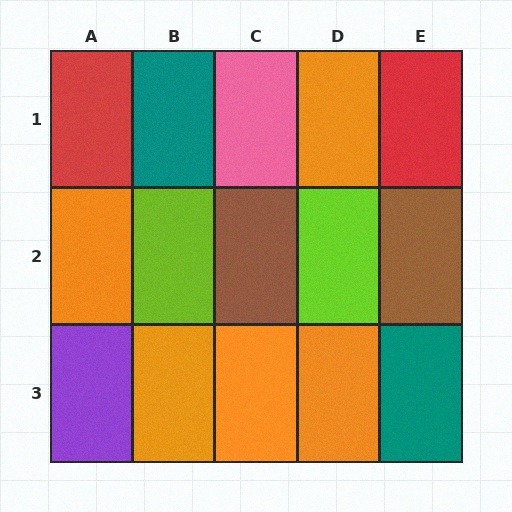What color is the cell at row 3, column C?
Orange.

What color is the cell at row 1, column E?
Red.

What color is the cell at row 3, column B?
Orange.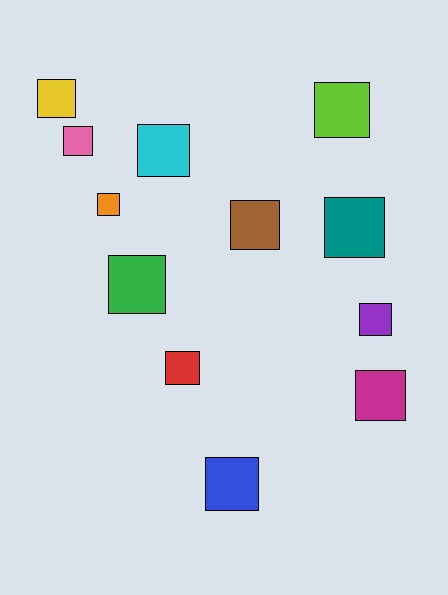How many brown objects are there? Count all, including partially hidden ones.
There is 1 brown object.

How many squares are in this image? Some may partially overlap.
There are 12 squares.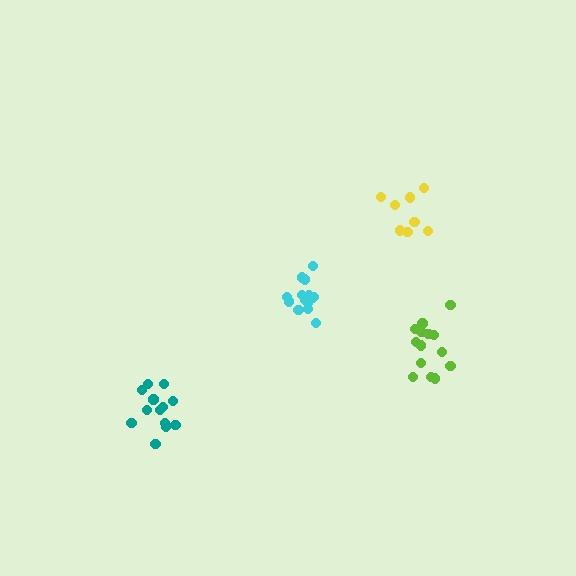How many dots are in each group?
Group 1: 14 dots, Group 2: 8 dots, Group 3: 14 dots, Group 4: 13 dots (49 total).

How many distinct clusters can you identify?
There are 4 distinct clusters.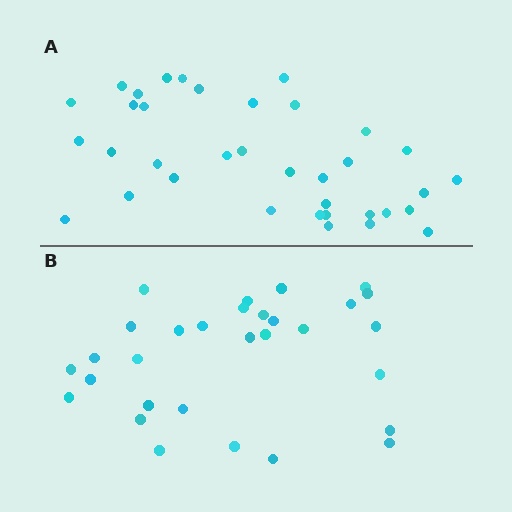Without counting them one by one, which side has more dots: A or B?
Region A (the top region) has more dots.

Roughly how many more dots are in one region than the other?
Region A has about 6 more dots than region B.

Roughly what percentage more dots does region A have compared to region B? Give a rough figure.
About 20% more.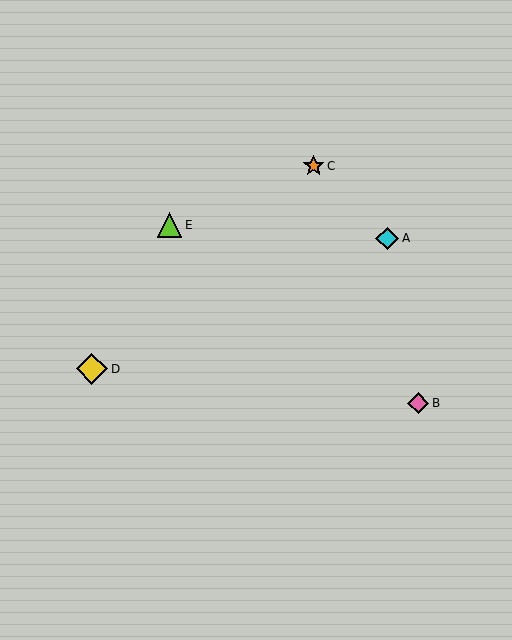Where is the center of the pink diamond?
The center of the pink diamond is at (418, 403).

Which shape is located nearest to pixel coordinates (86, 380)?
The yellow diamond (labeled D) at (92, 369) is nearest to that location.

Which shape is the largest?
The yellow diamond (labeled D) is the largest.